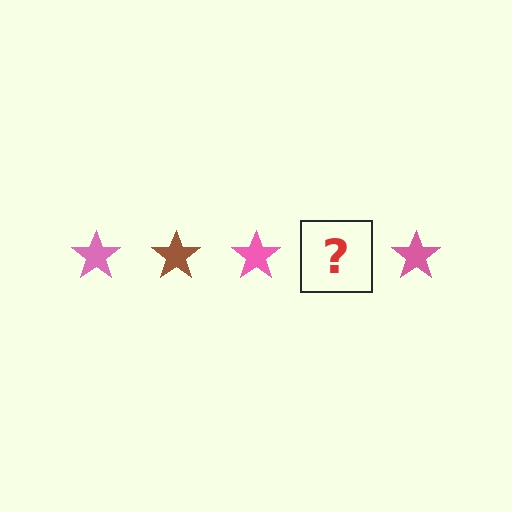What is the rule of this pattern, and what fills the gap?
The rule is that the pattern cycles through pink, brown stars. The gap should be filled with a brown star.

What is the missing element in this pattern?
The missing element is a brown star.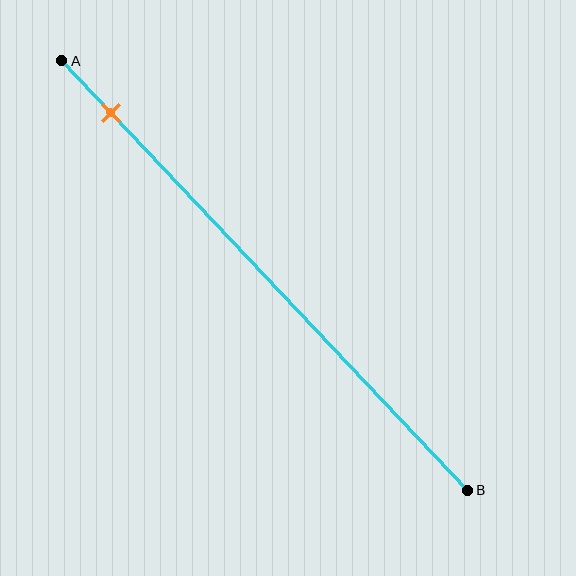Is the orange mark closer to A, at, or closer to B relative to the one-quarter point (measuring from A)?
The orange mark is closer to point A than the one-quarter point of segment AB.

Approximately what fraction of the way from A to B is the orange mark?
The orange mark is approximately 10% of the way from A to B.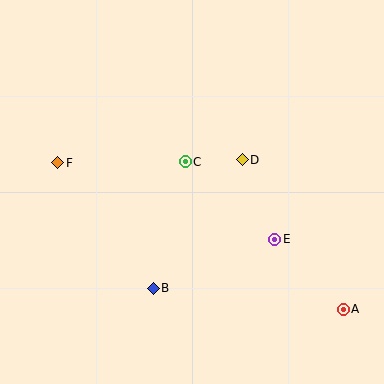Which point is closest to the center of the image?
Point C at (185, 162) is closest to the center.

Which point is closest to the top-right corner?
Point D is closest to the top-right corner.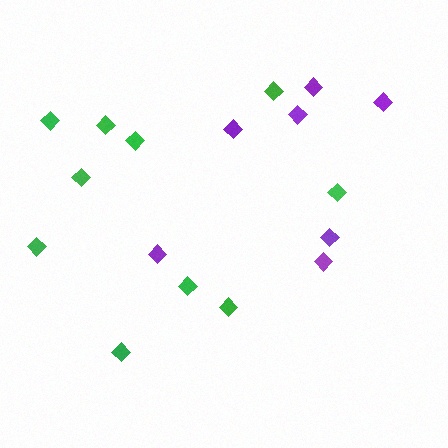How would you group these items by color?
There are 2 groups: one group of purple diamonds (7) and one group of green diamonds (10).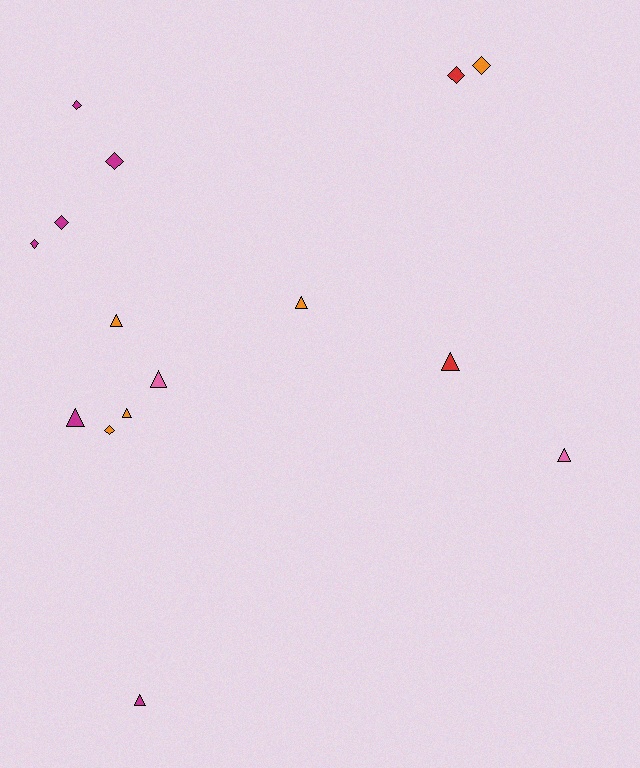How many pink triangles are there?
There are 2 pink triangles.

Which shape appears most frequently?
Triangle, with 8 objects.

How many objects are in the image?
There are 15 objects.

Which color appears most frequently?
Magenta, with 6 objects.